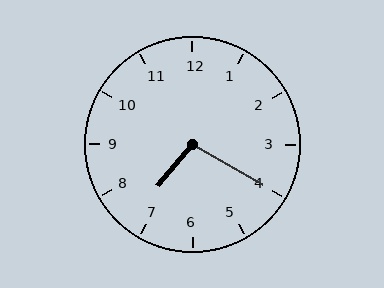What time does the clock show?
7:20.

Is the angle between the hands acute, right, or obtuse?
It is obtuse.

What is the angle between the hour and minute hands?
Approximately 100 degrees.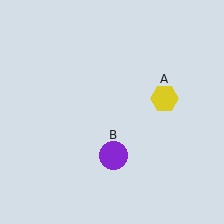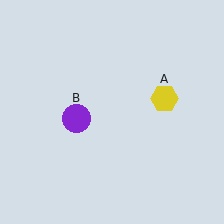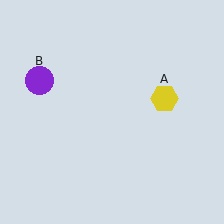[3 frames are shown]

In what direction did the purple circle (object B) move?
The purple circle (object B) moved up and to the left.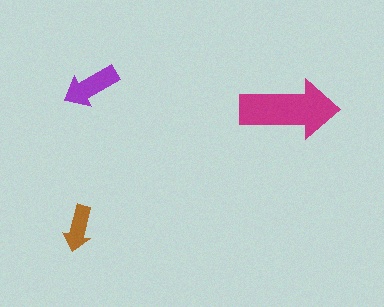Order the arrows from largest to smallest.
the magenta one, the purple one, the brown one.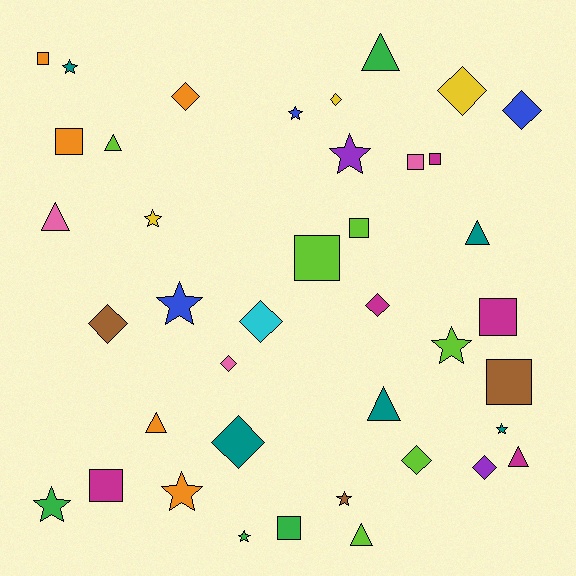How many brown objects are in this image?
There are 3 brown objects.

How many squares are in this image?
There are 10 squares.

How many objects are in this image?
There are 40 objects.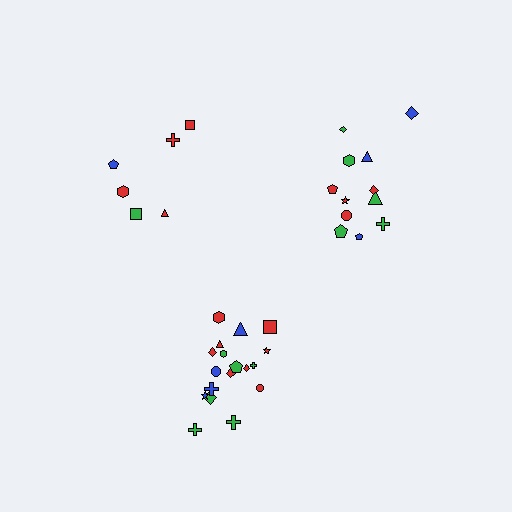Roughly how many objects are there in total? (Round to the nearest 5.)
Roughly 35 objects in total.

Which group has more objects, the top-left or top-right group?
The top-right group.